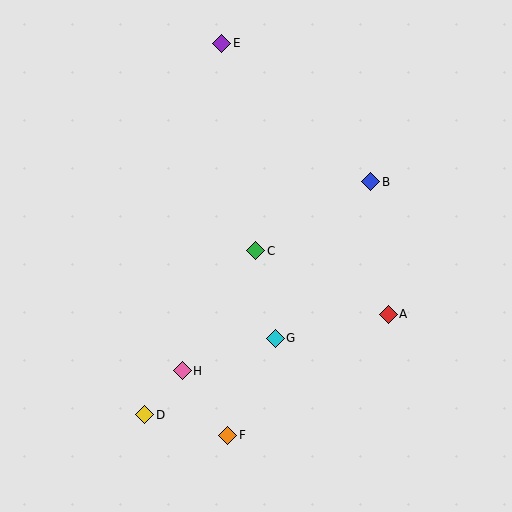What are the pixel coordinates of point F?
Point F is at (228, 435).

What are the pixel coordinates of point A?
Point A is at (388, 314).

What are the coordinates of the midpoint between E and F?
The midpoint between E and F is at (225, 239).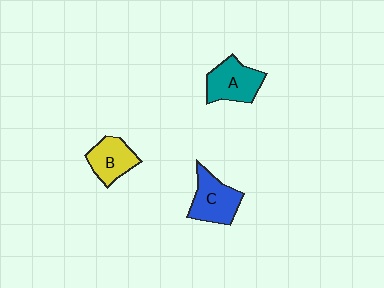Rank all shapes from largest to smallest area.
From largest to smallest: C (blue), A (teal), B (yellow).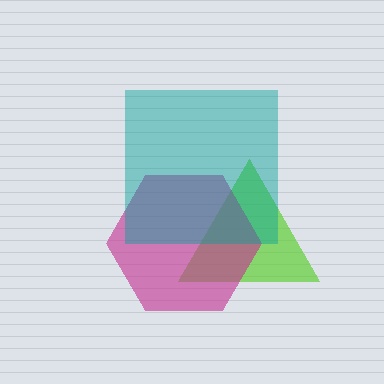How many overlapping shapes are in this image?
There are 3 overlapping shapes in the image.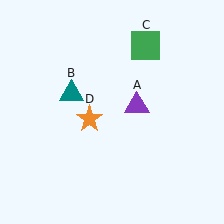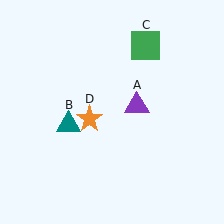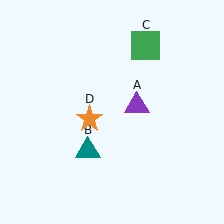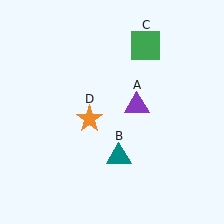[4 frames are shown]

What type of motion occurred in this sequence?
The teal triangle (object B) rotated counterclockwise around the center of the scene.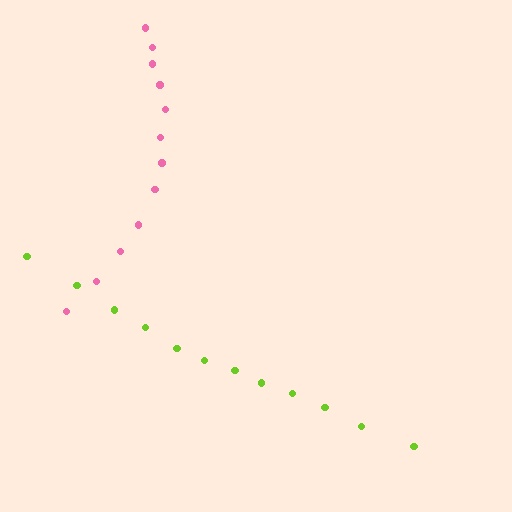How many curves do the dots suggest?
There are 2 distinct paths.